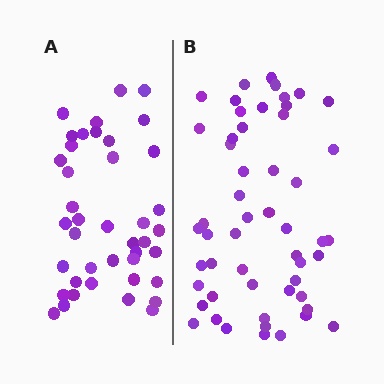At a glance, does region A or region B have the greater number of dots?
Region B (the right region) has more dots.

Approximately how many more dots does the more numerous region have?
Region B has roughly 12 or so more dots than region A.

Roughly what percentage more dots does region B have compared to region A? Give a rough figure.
About 30% more.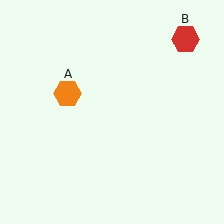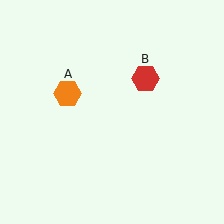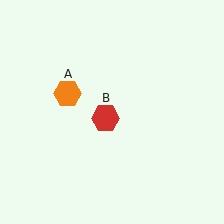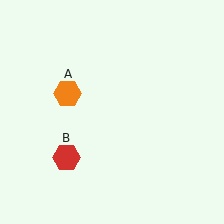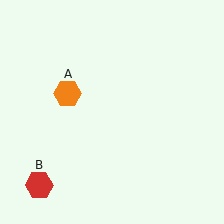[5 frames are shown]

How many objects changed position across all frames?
1 object changed position: red hexagon (object B).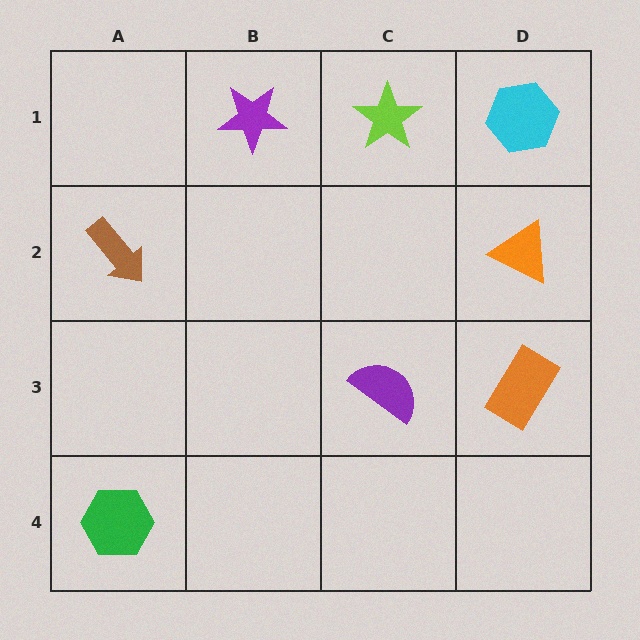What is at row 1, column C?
A lime star.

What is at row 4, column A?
A green hexagon.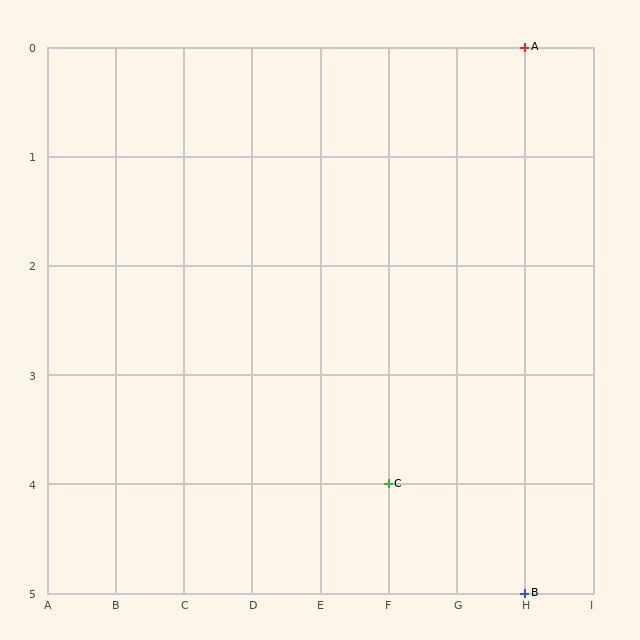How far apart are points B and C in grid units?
Points B and C are 2 columns and 1 row apart (about 2.2 grid units diagonally).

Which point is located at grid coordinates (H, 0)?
Point A is at (H, 0).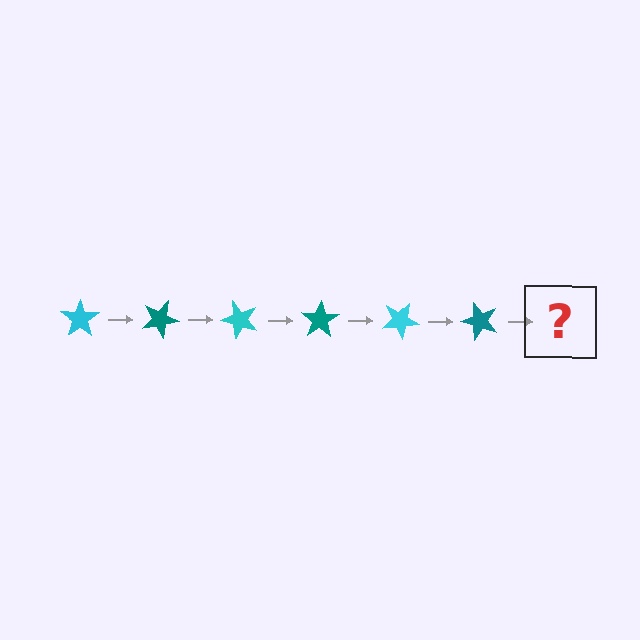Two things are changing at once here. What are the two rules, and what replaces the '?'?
The two rules are that it rotates 25 degrees each step and the color cycles through cyan and teal. The '?' should be a cyan star, rotated 150 degrees from the start.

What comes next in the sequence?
The next element should be a cyan star, rotated 150 degrees from the start.